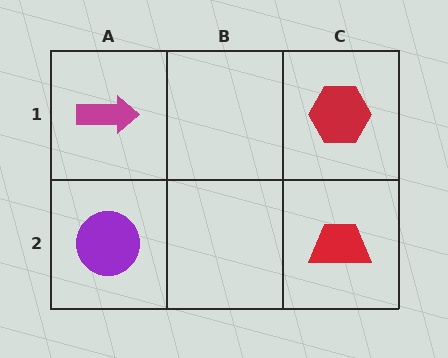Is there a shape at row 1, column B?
No, that cell is empty.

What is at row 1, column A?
A magenta arrow.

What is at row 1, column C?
A red hexagon.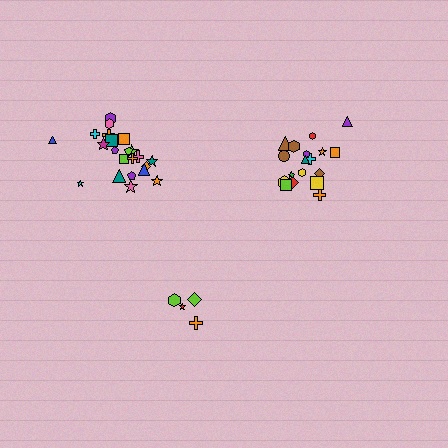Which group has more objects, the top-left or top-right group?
The top-left group.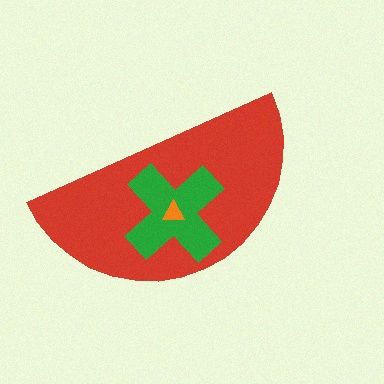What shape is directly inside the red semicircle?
The green cross.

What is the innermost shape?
The orange triangle.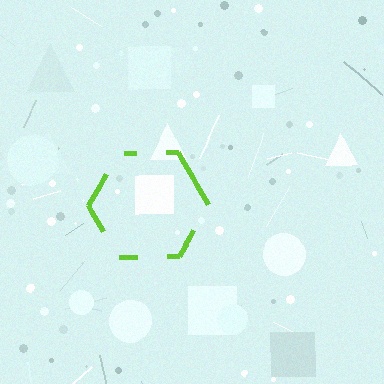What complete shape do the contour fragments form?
The contour fragments form a hexagon.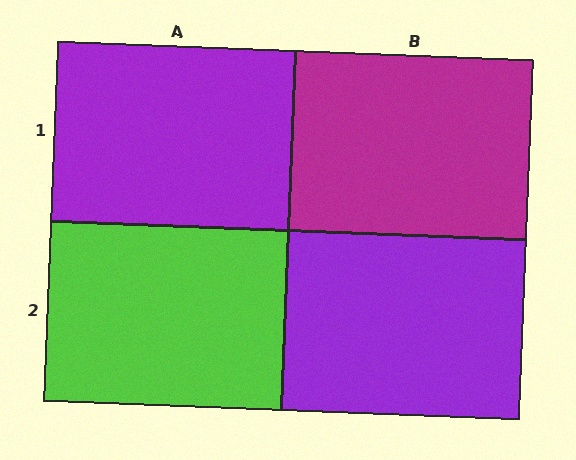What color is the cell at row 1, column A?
Purple.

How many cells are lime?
1 cell is lime.